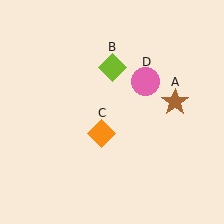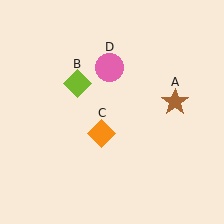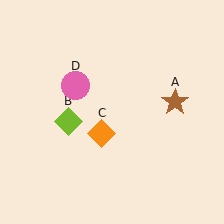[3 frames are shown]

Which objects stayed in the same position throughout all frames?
Brown star (object A) and orange diamond (object C) remained stationary.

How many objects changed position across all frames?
2 objects changed position: lime diamond (object B), pink circle (object D).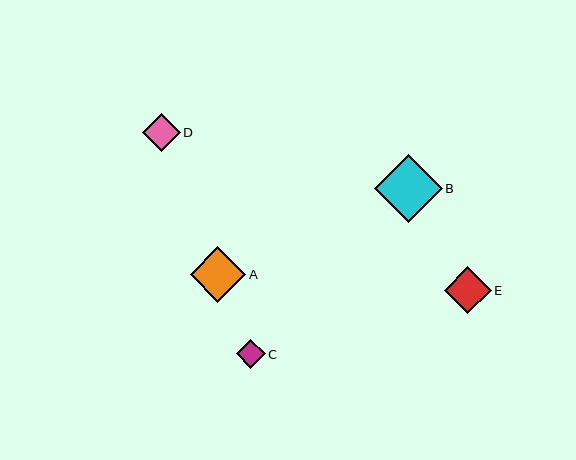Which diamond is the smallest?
Diamond C is the smallest with a size of approximately 29 pixels.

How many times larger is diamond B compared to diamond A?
Diamond B is approximately 1.2 times the size of diamond A.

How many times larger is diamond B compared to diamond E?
Diamond B is approximately 1.5 times the size of diamond E.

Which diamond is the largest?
Diamond B is the largest with a size of approximately 68 pixels.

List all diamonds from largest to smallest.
From largest to smallest: B, A, E, D, C.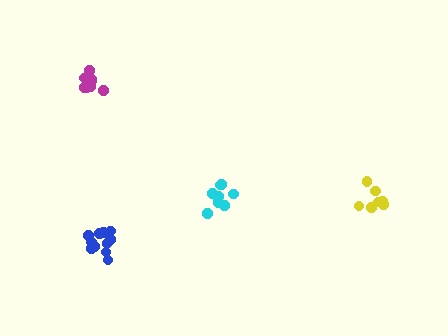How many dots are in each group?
Group 1: 9 dots, Group 2: 7 dots, Group 3: 9 dots, Group 4: 11 dots (36 total).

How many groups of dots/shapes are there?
There are 4 groups.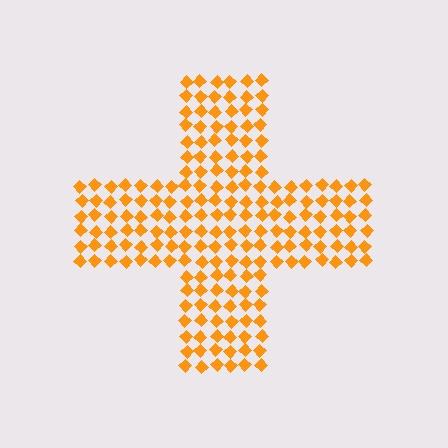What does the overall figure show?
The overall figure shows a cross.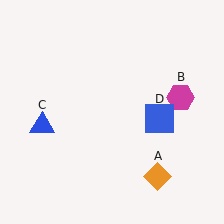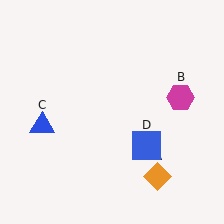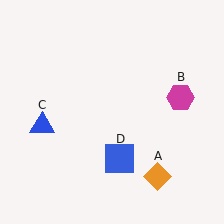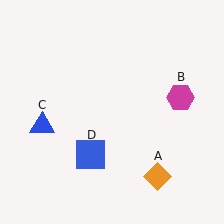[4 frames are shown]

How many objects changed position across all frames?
1 object changed position: blue square (object D).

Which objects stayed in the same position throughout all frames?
Orange diamond (object A) and magenta hexagon (object B) and blue triangle (object C) remained stationary.